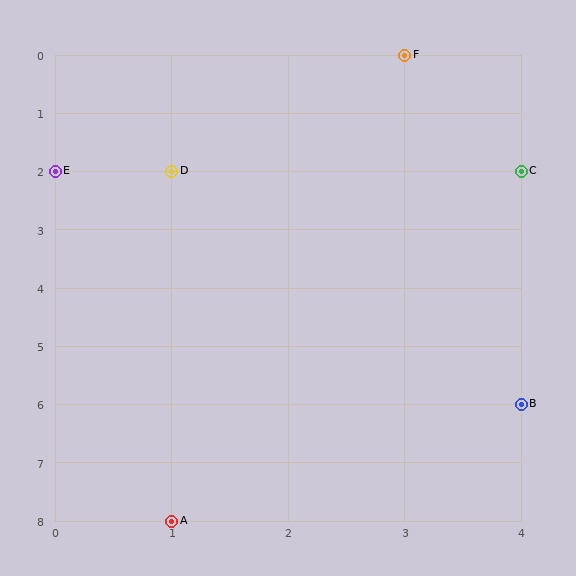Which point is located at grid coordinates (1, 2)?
Point D is at (1, 2).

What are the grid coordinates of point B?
Point B is at grid coordinates (4, 6).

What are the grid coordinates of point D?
Point D is at grid coordinates (1, 2).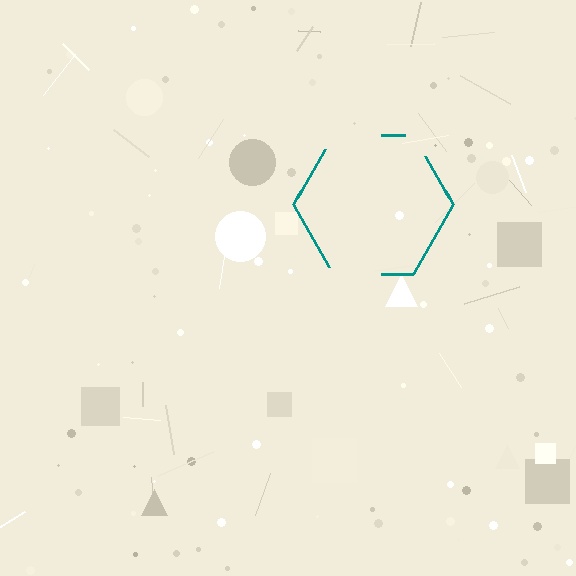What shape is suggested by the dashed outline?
The dashed outline suggests a hexagon.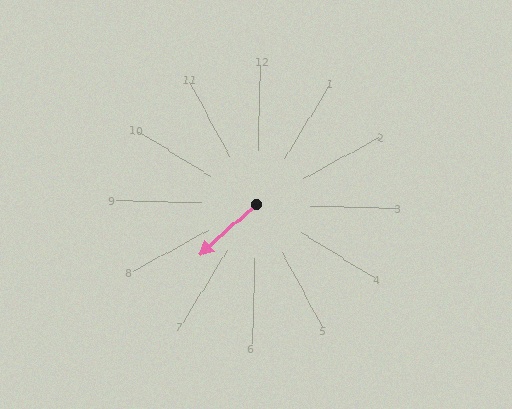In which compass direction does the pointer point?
Southwest.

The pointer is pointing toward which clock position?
Roughly 8 o'clock.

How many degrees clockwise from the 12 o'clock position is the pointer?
Approximately 227 degrees.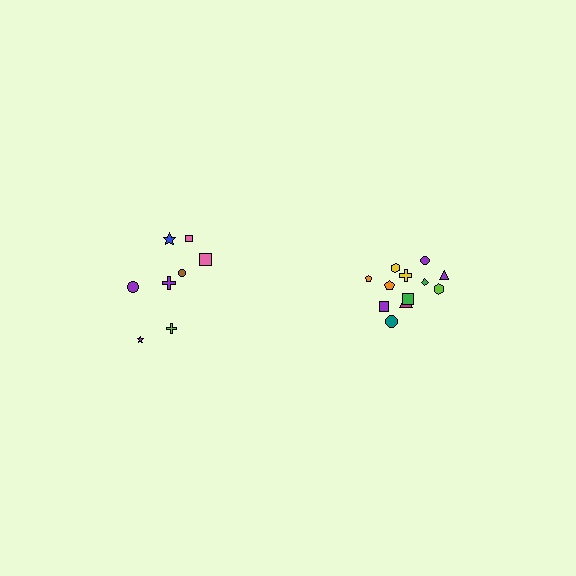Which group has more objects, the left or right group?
The right group.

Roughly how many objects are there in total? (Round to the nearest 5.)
Roughly 20 objects in total.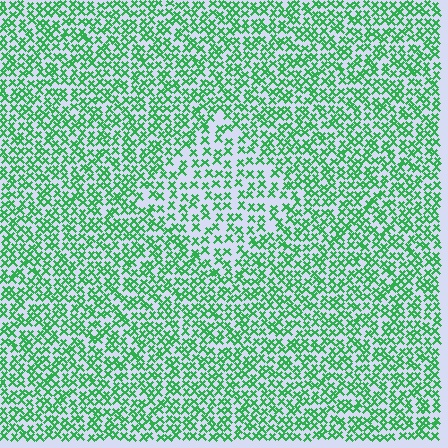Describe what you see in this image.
The image contains small green elements arranged at two different densities. A diamond-shaped region is visible where the elements are less densely packed than the surrounding area.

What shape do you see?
I see a diamond.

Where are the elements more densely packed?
The elements are more densely packed outside the diamond boundary.